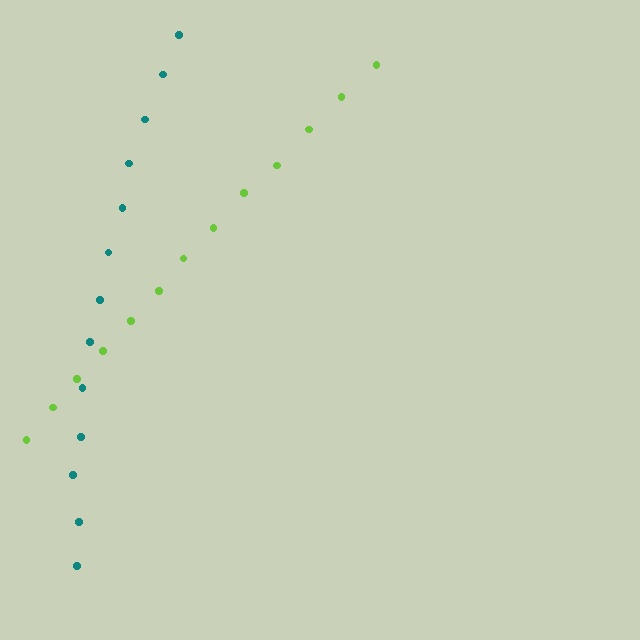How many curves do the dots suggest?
There are 2 distinct paths.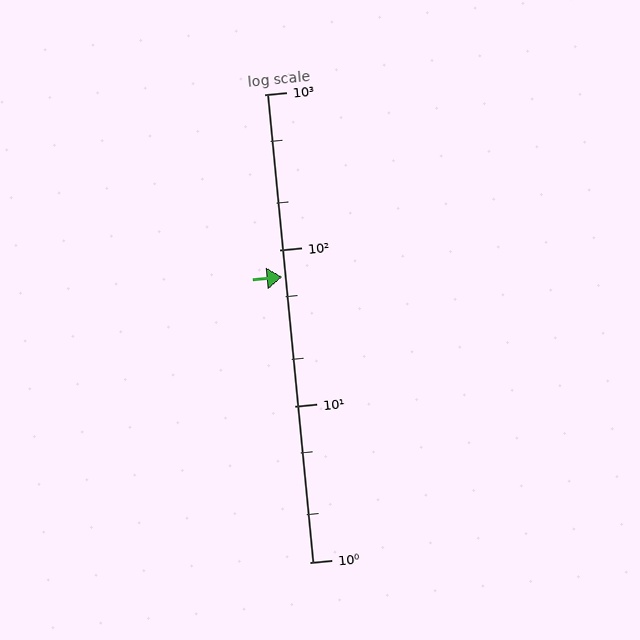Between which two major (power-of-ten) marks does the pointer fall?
The pointer is between 10 and 100.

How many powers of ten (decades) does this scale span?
The scale spans 3 decades, from 1 to 1000.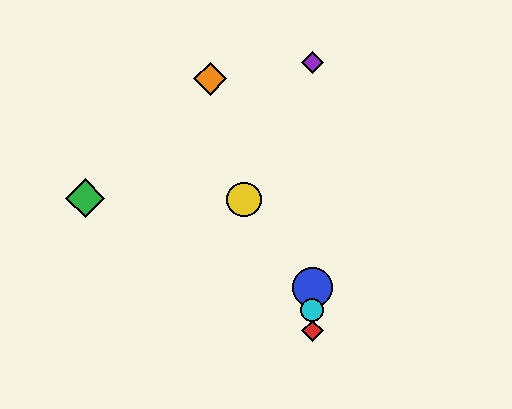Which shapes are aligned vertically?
The red diamond, the blue circle, the purple diamond, the cyan circle are aligned vertically.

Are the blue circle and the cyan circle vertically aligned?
Yes, both are at x≈312.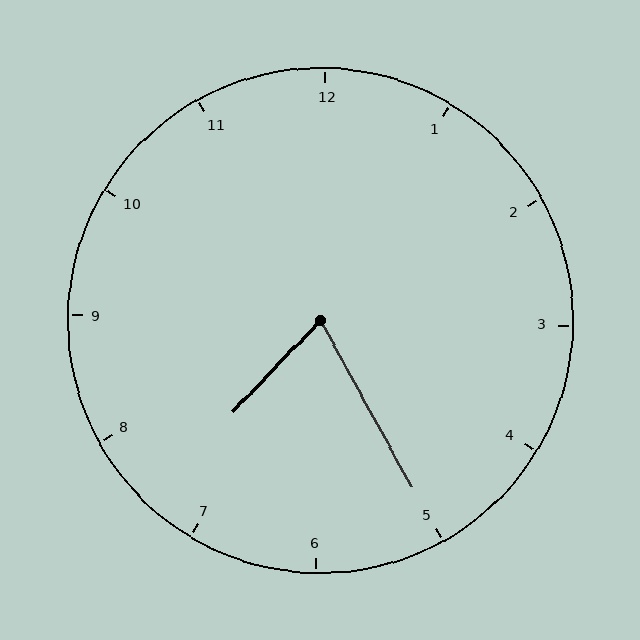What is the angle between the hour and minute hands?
Approximately 72 degrees.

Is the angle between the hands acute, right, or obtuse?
It is acute.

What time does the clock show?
7:25.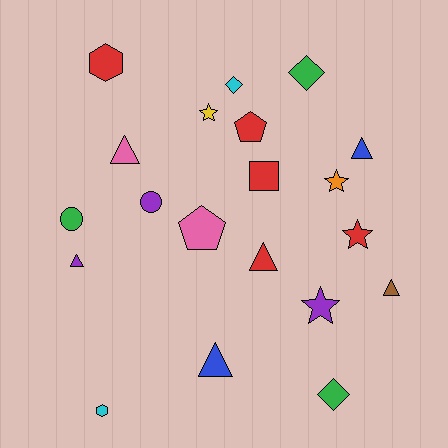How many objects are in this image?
There are 20 objects.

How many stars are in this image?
There are 4 stars.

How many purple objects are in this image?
There are 3 purple objects.